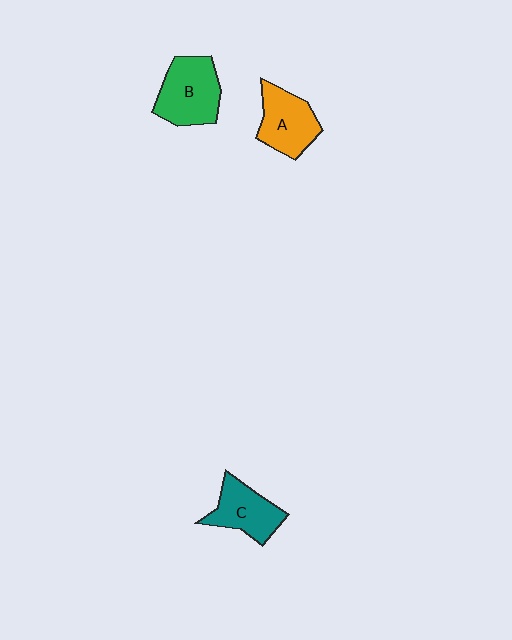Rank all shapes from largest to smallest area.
From largest to smallest: B (green), A (orange), C (teal).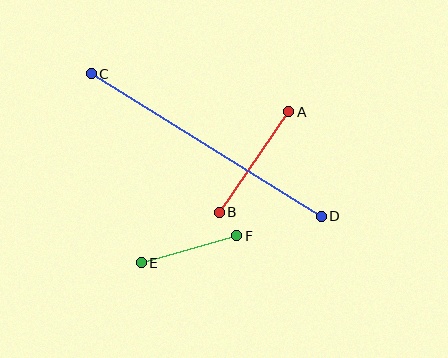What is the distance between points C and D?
The distance is approximately 270 pixels.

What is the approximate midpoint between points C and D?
The midpoint is at approximately (206, 145) pixels.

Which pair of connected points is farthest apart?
Points C and D are farthest apart.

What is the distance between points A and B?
The distance is approximately 122 pixels.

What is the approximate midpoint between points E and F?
The midpoint is at approximately (189, 249) pixels.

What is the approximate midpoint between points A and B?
The midpoint is at approximately (254, 162) pixels.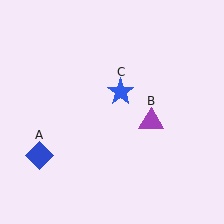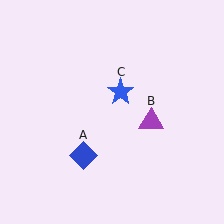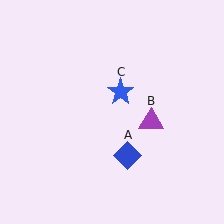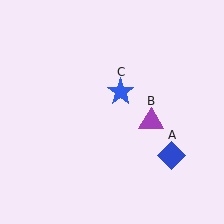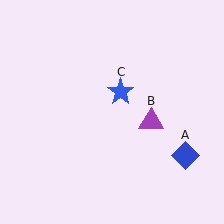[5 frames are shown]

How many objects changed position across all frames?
1 object changed position: blue diamond (object A).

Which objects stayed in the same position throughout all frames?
Purple triangle (object B) and blue star (object C) remained stationary.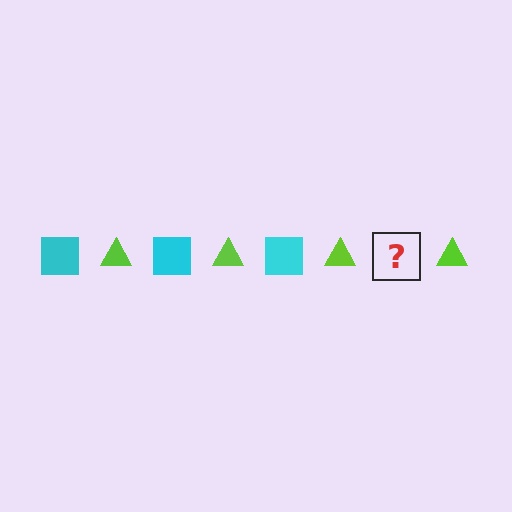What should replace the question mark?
The question mark should be replaced with a cyan square.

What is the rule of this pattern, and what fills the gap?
The rule is that the pattern alternates between cyan square and lime triangle. The gap should be filled with a cyan square.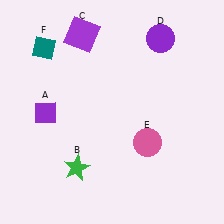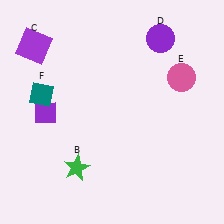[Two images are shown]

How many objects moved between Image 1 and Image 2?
3 objects moved between the two images.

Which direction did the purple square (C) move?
The purple square (C) moved left.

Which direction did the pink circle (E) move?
The pink circle (E) moved up.